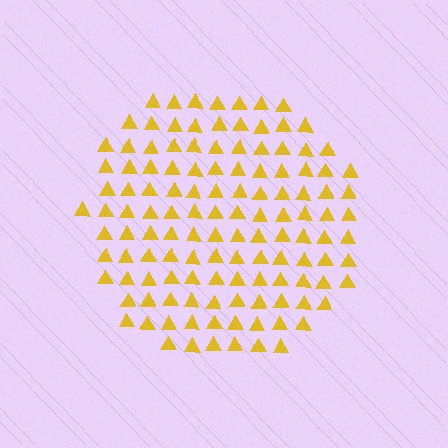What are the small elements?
The small elements are triangles.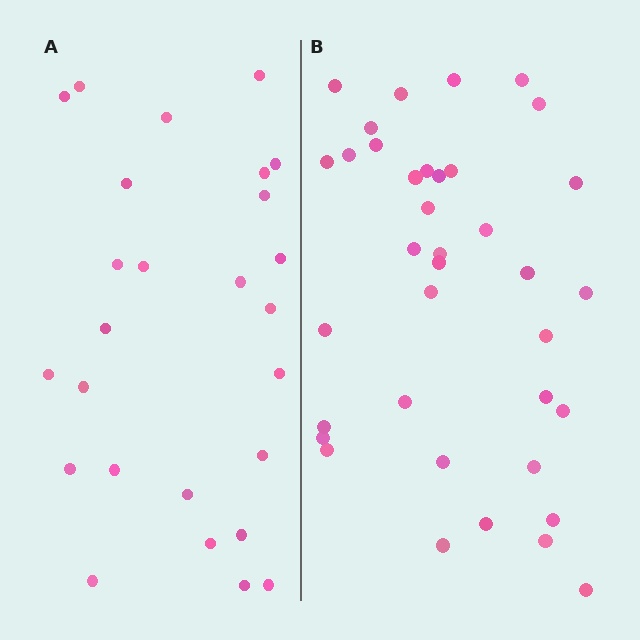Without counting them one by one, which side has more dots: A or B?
Region B (the right region) has more dots.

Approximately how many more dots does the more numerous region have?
Region B has roughly 12 or so more dots than region A.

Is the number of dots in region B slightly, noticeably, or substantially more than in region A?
Region B has noticeably more, but not dramatically so. The ratio is roughly 1.4 to 1.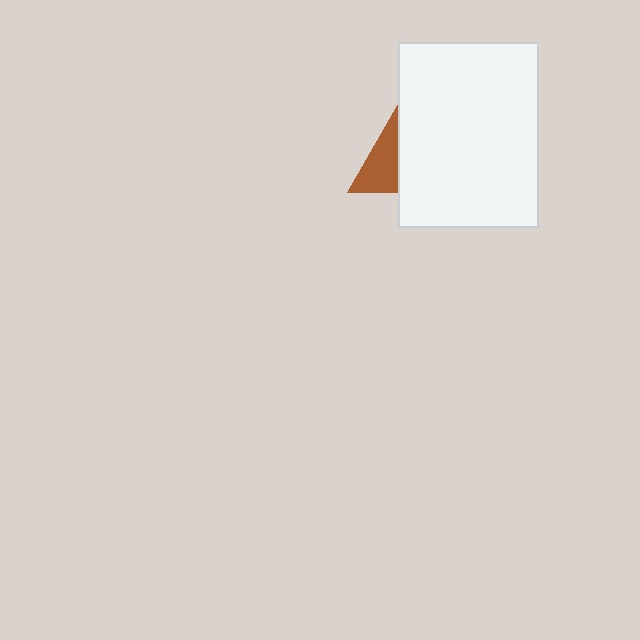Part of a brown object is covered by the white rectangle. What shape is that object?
It is a triangle.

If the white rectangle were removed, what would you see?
You would see the complete brown triangle.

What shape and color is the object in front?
The object in front is a white rectangle.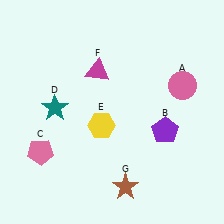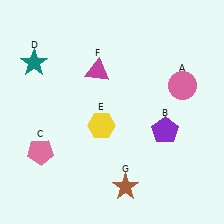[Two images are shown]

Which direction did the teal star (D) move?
The teal star (D) moved up.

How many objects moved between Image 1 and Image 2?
1 object moved between the two images.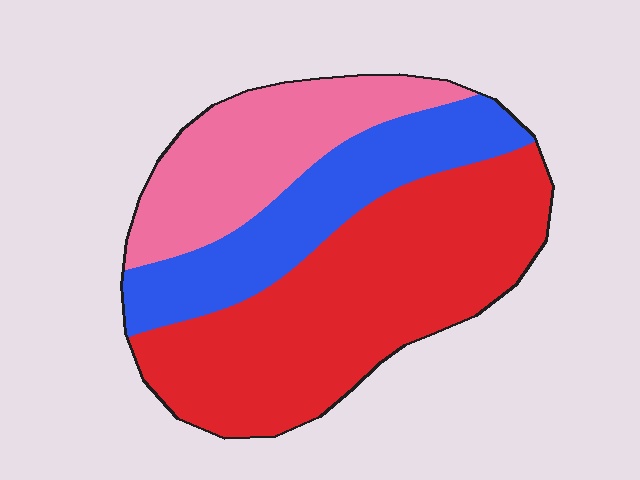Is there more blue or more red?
Red.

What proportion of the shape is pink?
Pink covers 25% of the shape.